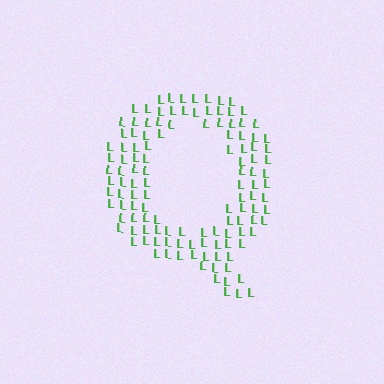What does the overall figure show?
The overall figure shows the letter Q.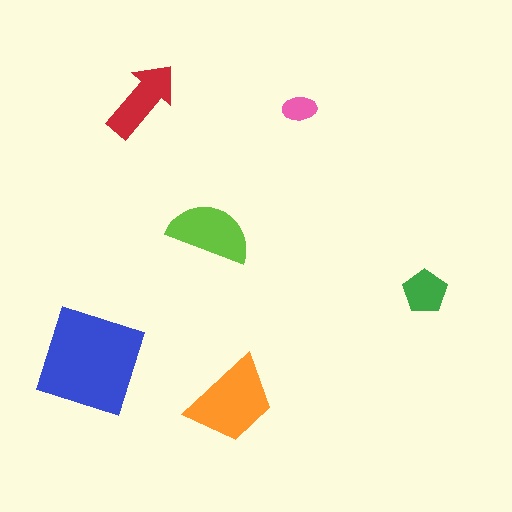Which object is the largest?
The blue square.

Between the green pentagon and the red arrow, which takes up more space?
The red arrow.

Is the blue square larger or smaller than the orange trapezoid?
Larger.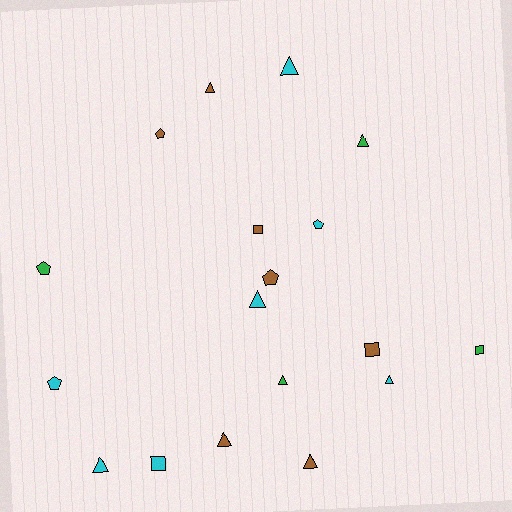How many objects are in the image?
There are 18 objects.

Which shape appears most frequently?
Triangle, with 9 objects.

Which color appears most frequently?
Brown, with 7 objects.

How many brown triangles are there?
There are 3 brown triangles.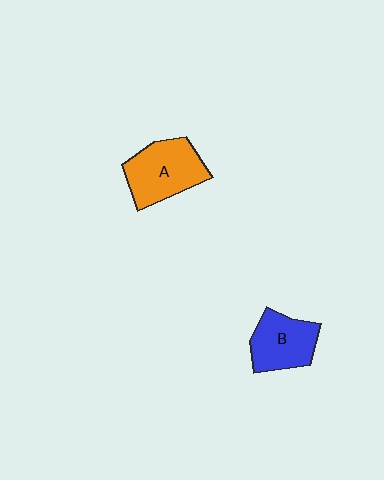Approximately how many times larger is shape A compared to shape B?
Approximately 1.2 times.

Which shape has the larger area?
Shape A (orange).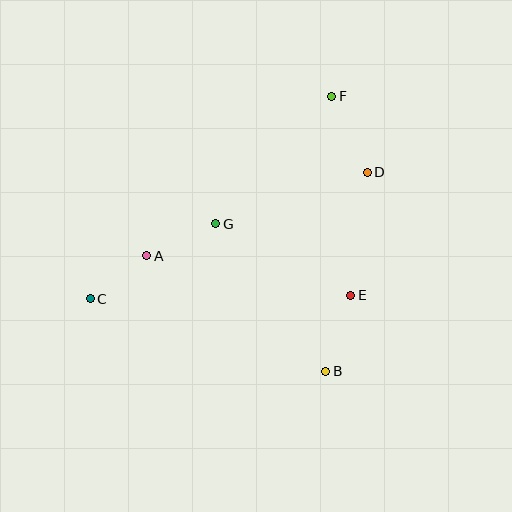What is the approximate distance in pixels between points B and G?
The distance between B and G is approximately 184 pixels.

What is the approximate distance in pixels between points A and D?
The distance between A and D is approximately 236 pixels.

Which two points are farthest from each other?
Points C and F are farthest from each other.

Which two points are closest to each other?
Points A and C are closest to each other.